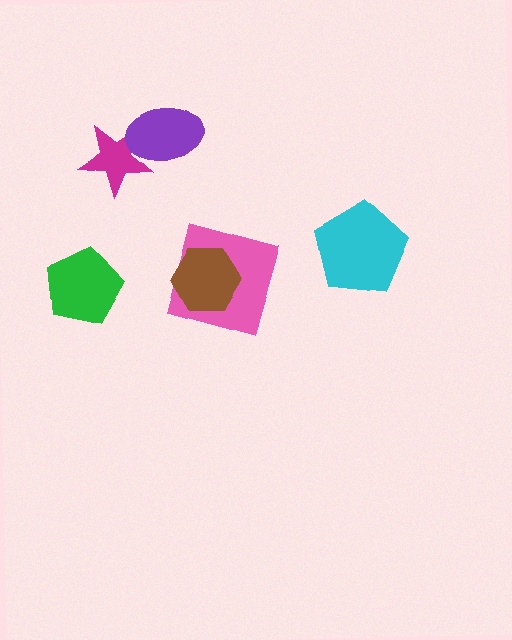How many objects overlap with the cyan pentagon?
0 objects overlap with the cyan pentagon.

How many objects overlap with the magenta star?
1 object overlaps with the magenta star.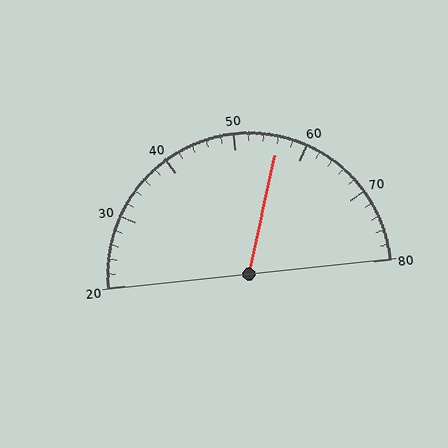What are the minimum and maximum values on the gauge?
The gauge ranges from 20 to 80.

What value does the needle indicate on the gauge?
The needle indicates approximately 56.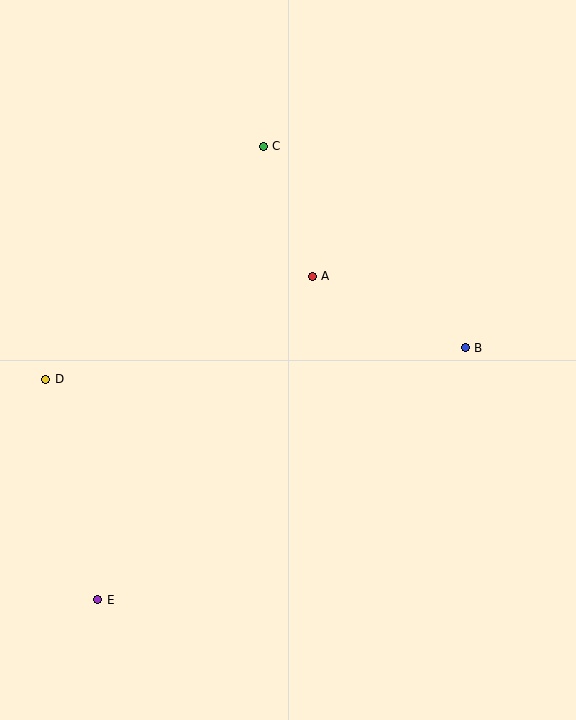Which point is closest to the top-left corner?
Point C is closest to the top-left corner.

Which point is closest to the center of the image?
Point A at (312, 276) is closest to the center.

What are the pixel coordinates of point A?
Point A is at (312, 276).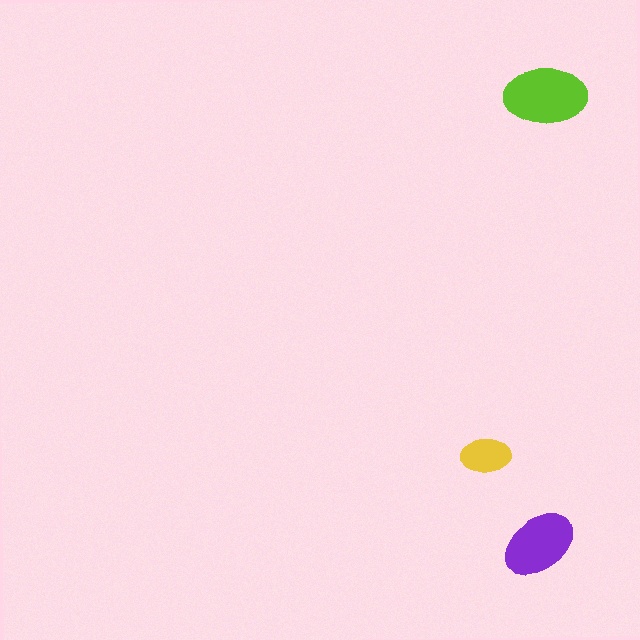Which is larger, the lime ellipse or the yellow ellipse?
The lime one.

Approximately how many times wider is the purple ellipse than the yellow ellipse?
About 1.5 times wider.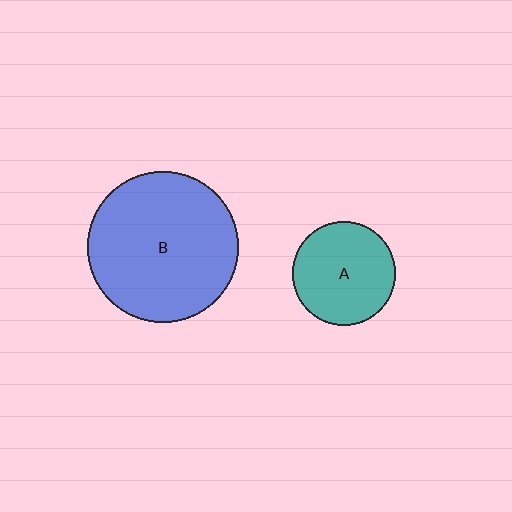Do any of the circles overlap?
No, none of the circles overlap.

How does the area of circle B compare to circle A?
Approximately 2.1 times.